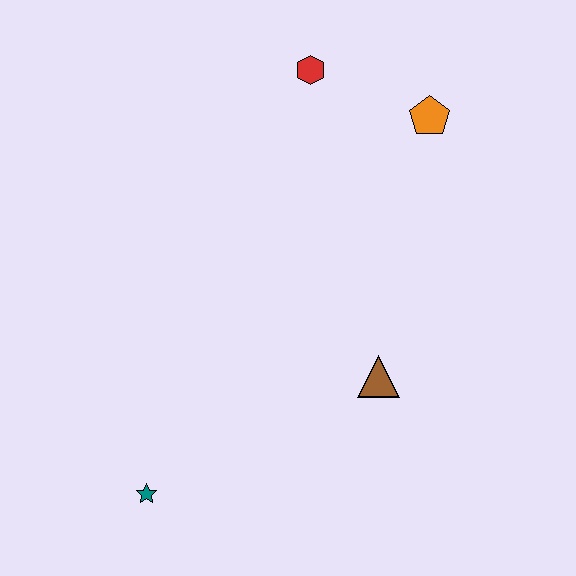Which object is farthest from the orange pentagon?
The teal star is farthest from the orange pentagon.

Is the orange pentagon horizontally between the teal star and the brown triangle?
No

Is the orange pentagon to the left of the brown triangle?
No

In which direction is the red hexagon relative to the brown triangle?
The red hexagon is above the brown triangle.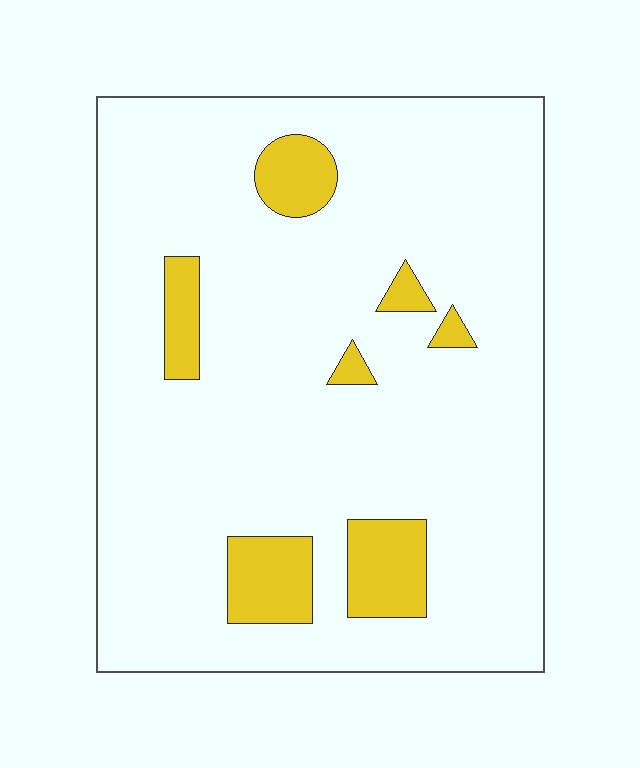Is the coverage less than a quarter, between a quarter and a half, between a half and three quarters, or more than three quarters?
Less than a quarter.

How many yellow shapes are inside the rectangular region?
7.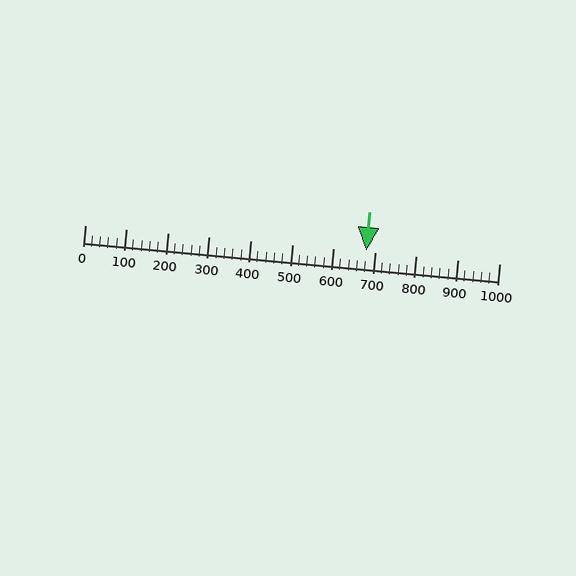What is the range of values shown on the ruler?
The ruler shows values from 0 to 1000.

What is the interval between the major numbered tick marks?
The major tick marks are spaced 100 units apart.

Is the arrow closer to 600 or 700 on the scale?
The arrow is closer to 700.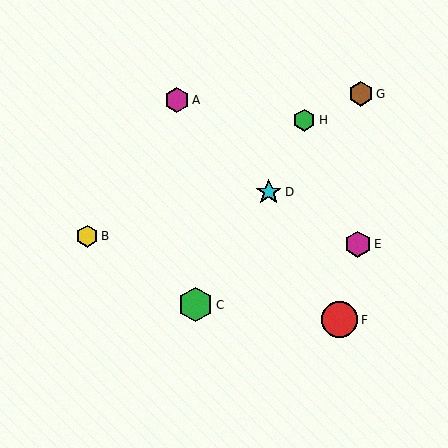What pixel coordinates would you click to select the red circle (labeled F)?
Click at (340, 320) to select the red circle F.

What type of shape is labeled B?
Shape B is a yellow hexagon.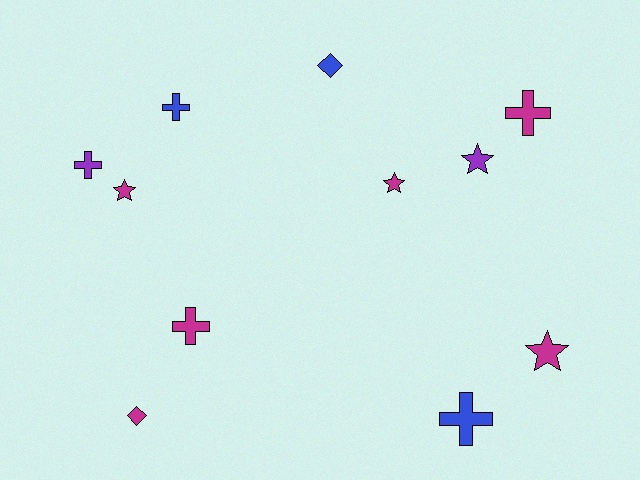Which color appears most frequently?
Magenta, with 6 objects.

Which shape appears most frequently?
Cross, with 5 objects.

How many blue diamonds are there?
There is 1 blue diamond.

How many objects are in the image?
There are 11 objects.